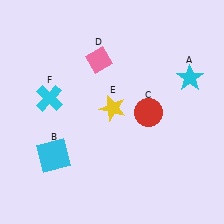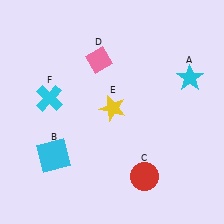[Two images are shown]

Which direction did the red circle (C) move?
The red circle (C) moved down.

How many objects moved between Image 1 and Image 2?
1 object moved between the two images.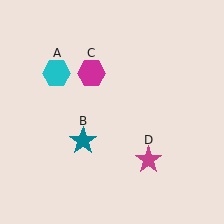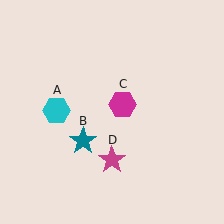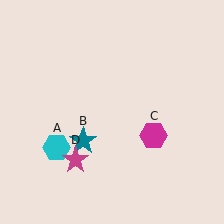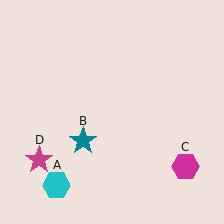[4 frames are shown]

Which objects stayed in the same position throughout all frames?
Teal star (object B) remained stationary.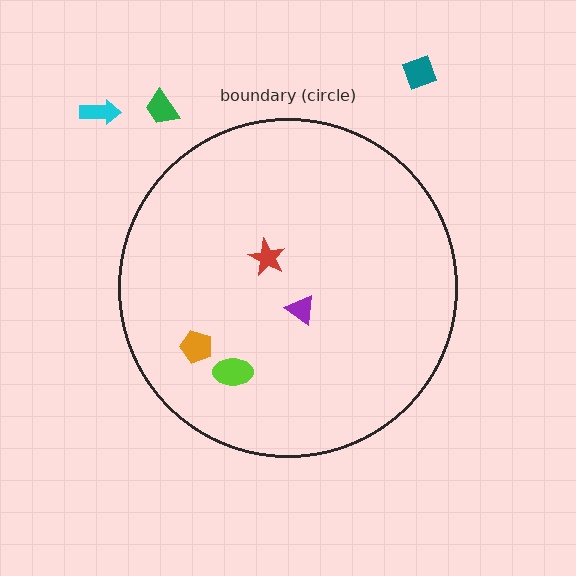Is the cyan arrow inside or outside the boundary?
Outside.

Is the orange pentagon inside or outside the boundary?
Inside.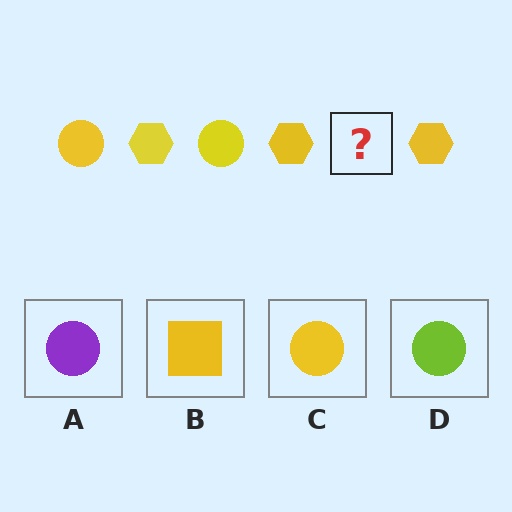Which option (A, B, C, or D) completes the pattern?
C.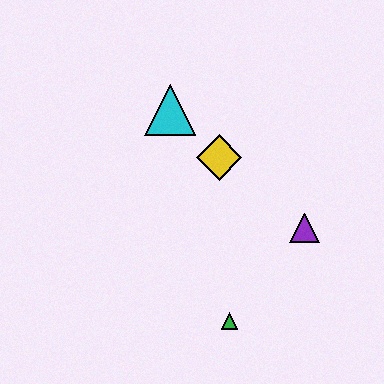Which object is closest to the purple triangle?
The yellow diamond is closest to the purple triangle.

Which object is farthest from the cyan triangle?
The green triangle is farthest from the cyan triangle.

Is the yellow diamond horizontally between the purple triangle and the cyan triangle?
Yes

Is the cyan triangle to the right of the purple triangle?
No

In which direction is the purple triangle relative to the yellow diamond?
The purple triangle is to the right of the yellow diamond.